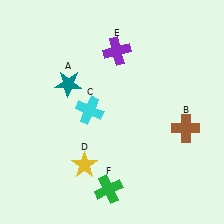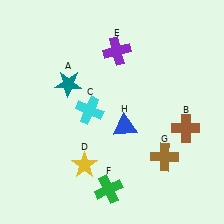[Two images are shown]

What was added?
A brown cross (G), a blue triangle (H) were added in Image 2.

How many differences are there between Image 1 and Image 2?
There are 2 differences between the two images.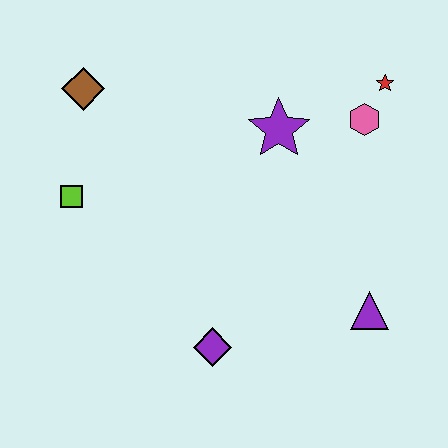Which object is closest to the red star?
The pink hexagon is closest to the red star.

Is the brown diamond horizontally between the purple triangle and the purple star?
No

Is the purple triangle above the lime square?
No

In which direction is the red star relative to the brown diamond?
The red star is to the right of the brown diamond.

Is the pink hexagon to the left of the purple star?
No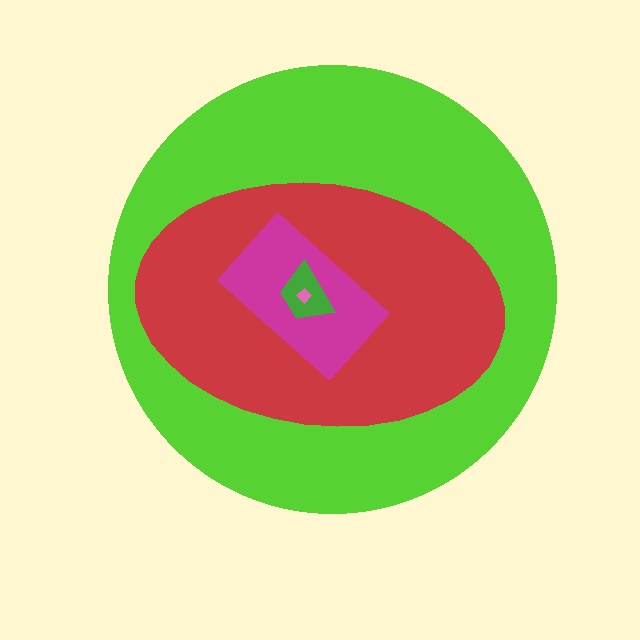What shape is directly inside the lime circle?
The red ellipse.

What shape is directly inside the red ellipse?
The magenta rectangle.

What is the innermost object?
The pink diamond.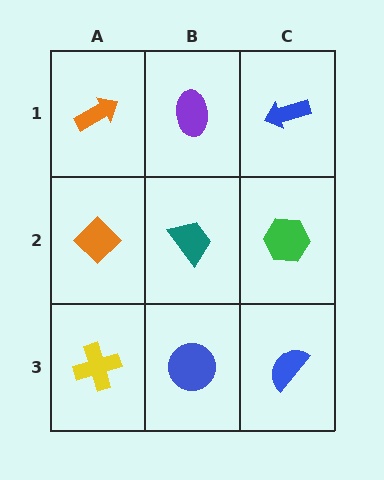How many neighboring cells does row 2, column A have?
3.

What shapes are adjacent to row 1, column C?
A green hexagon (row 2, column C), a purple ellipse (row 1, column B).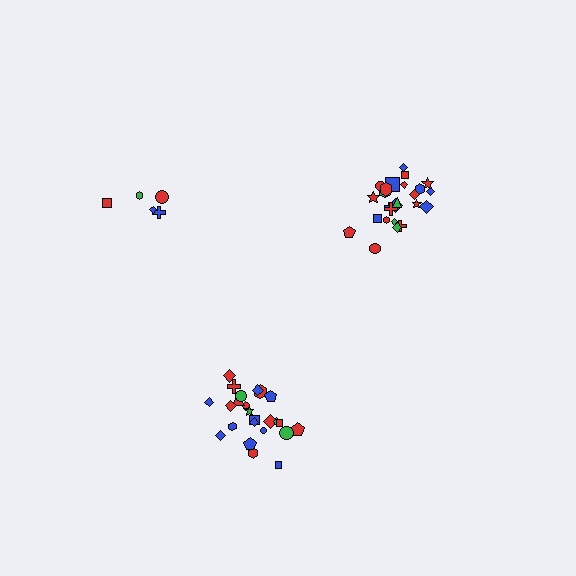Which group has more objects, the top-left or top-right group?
The top-right group.